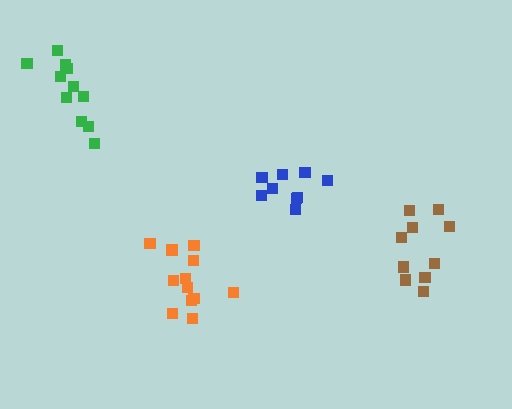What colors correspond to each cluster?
The clusters are colored: orange, green, brown, blue.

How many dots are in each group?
Group 1: 12 dots, Group 2: 11 dots, Group 3: 10 dots, Group 4: 9 dots (42 total).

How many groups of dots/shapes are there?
There are 4 groups.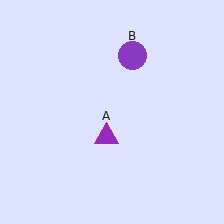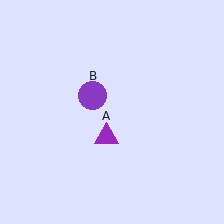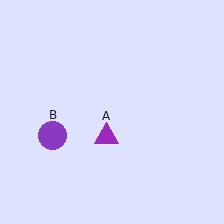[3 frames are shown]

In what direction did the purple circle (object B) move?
The purple circle (object B) moved down and to the left.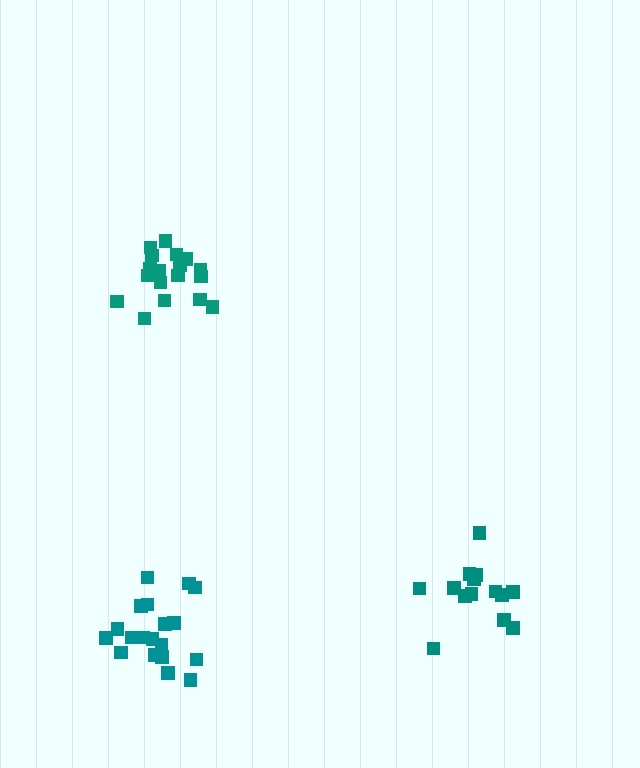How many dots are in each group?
Group 1: 19 dots, Group 2: 18 dots, Group 3: 14 dots (51 total).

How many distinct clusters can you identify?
There are 3 distinct clusters.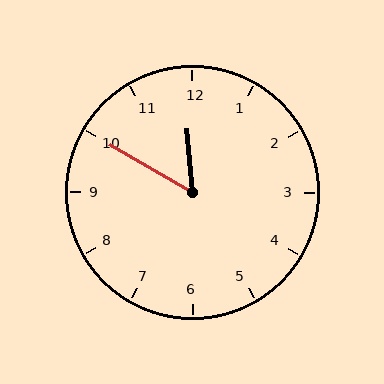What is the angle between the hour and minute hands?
Approximately 55 degrees.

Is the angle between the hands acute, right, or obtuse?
It is acute.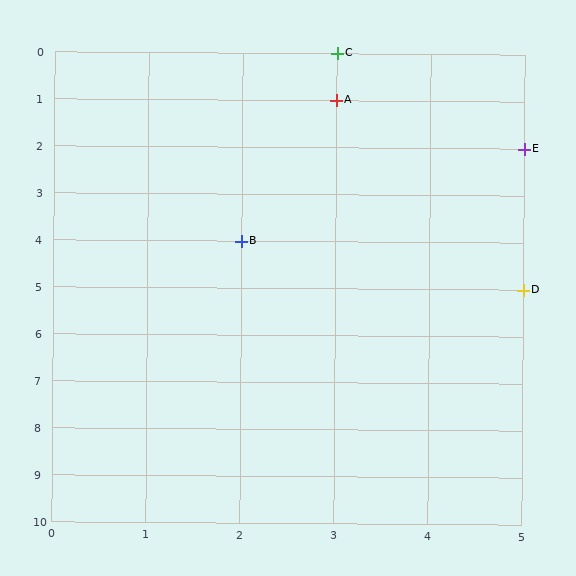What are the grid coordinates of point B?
Point B is at grid coordinates (2, 4).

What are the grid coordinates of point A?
Point A is at grid coordinates (3, 1).